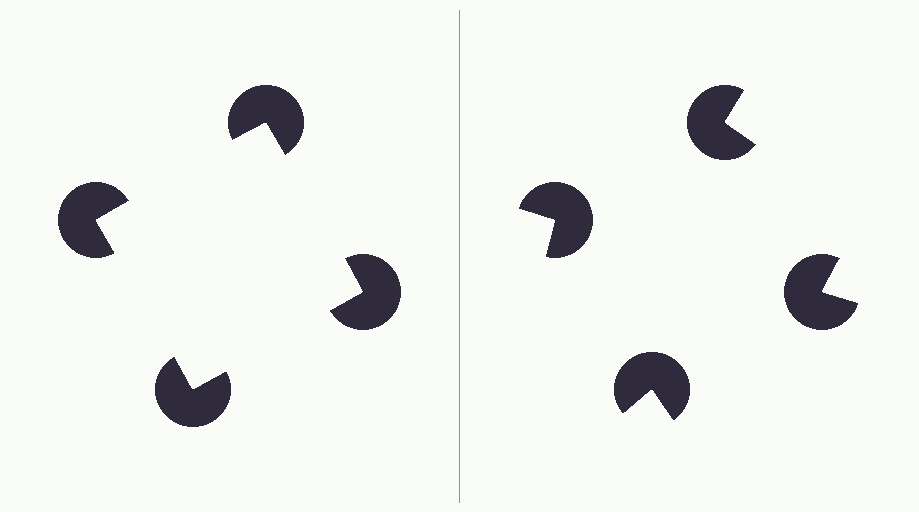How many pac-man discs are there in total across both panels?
8 — 4 on each side.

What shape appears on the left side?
An illusory square.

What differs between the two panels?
The pac-man discs are positioned identically on both sides; only the wedge orientations differ. On the left they align to a square; on the right they are misaligned.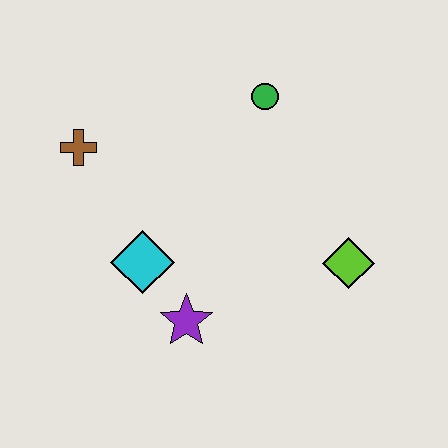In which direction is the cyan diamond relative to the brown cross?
The cyan diamond is below the brown cross.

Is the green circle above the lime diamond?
Yes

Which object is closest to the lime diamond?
The purple star is closest to the lime diamond.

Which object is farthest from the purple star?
The green circle is farthest from the purple star.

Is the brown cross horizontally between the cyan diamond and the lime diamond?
No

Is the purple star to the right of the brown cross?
Yes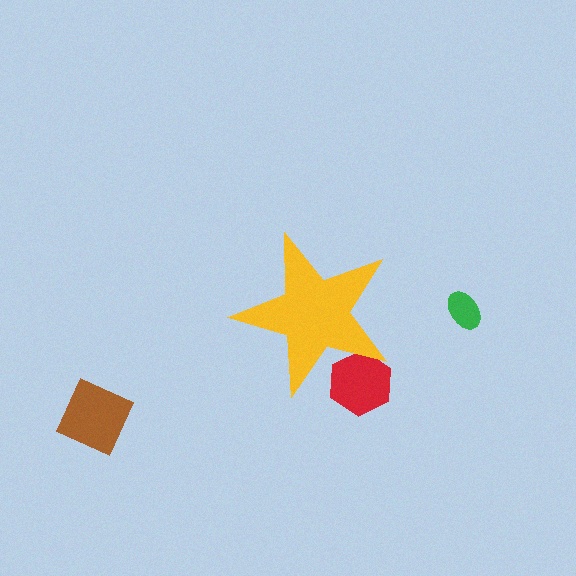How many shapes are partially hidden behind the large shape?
1 shape is partially hidden.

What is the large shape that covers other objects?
A yellow star.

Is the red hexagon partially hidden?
Yes, the red hexagon is partially hidden behind the yellow star.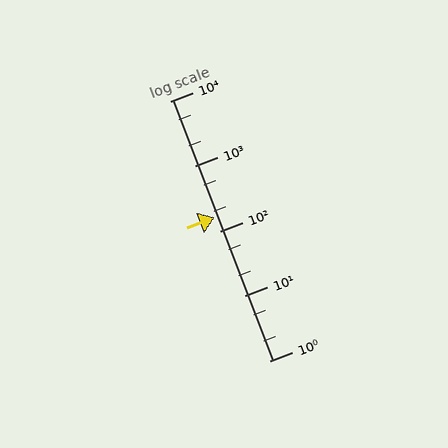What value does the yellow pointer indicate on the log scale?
The pointer indicates approximately 160.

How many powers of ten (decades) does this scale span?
The scale spans 4 decades, from 1 to 10000.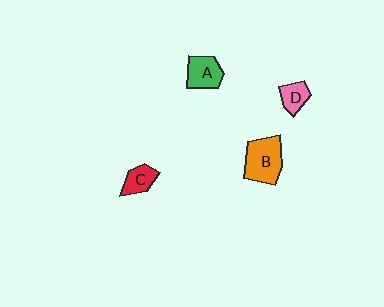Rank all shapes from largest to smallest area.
From largest to smallest: B (orange), A (green), C (red), D (pink).